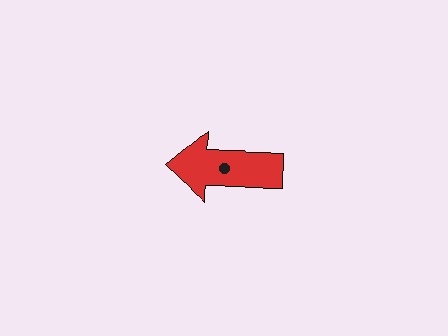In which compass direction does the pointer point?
West.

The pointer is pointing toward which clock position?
Roughly 9 o'clock.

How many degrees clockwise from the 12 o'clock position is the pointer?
Approximately 272 degrees.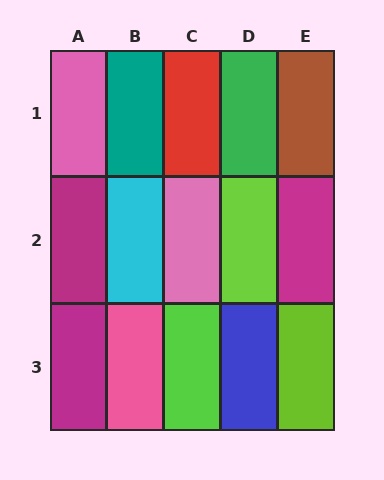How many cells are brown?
1 cell is brown.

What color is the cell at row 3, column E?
Lime.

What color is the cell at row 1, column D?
Green.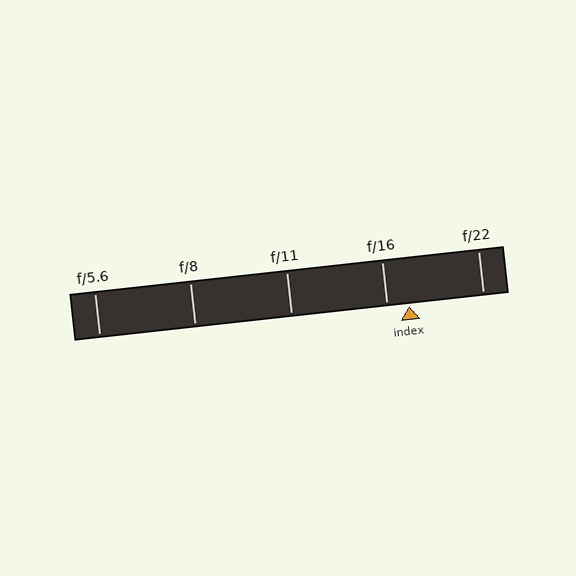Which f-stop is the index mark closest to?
The index mark is closest to f/16.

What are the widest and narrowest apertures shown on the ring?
The widest aperture shown is f/5.6 and the narrowest is f/22.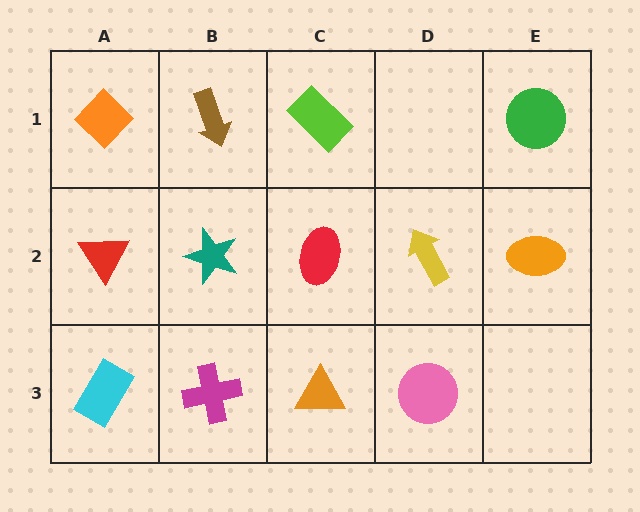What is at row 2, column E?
An orange ellipse.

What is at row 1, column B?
A brown arrow.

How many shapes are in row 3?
4 shapes.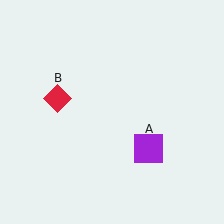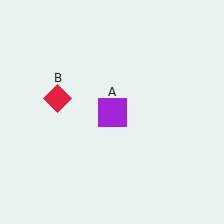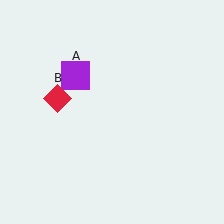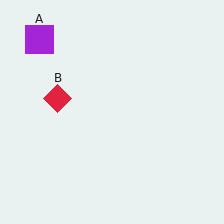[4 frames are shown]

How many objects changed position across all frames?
1 object changed position: purple square (object A).